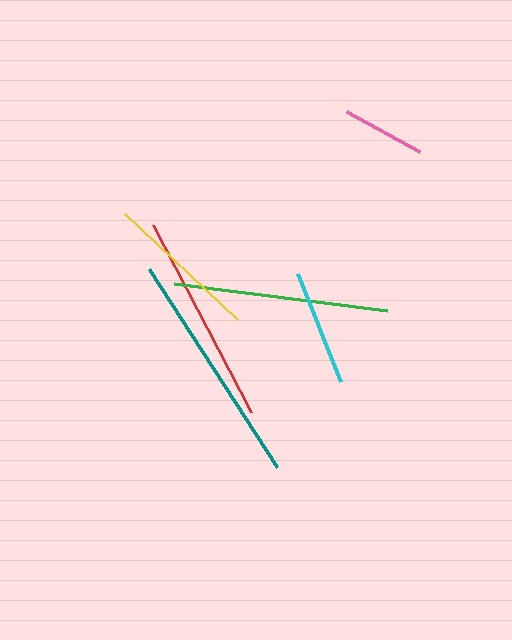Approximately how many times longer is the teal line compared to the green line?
The teal line is approximately 1.1 times the length of the green line.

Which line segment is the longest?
The teal line is the longest at approximately 236 pixels.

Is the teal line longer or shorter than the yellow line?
The teal line is longer than the yellow line.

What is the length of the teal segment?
The teal segment is approximately 236 pixels long.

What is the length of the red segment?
The red segment is approximately 210 pixels long.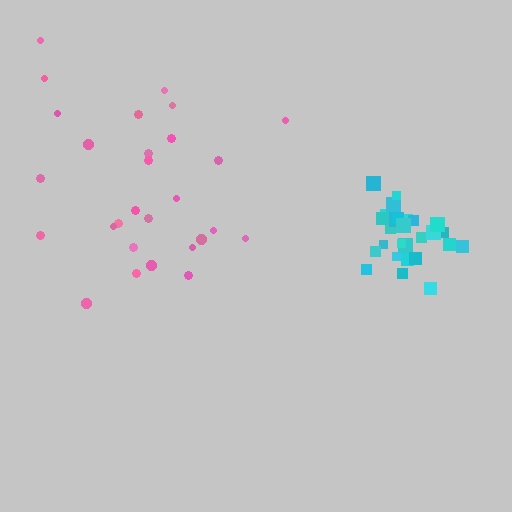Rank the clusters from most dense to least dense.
cyan, pink.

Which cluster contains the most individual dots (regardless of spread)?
Cyan (28).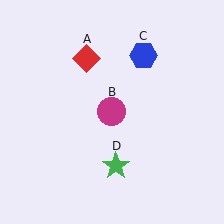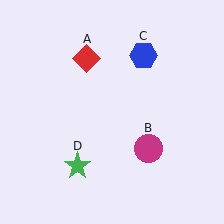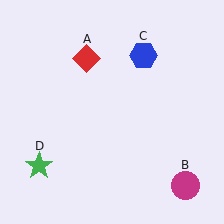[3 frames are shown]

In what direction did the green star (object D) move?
The green star (object D) moved left.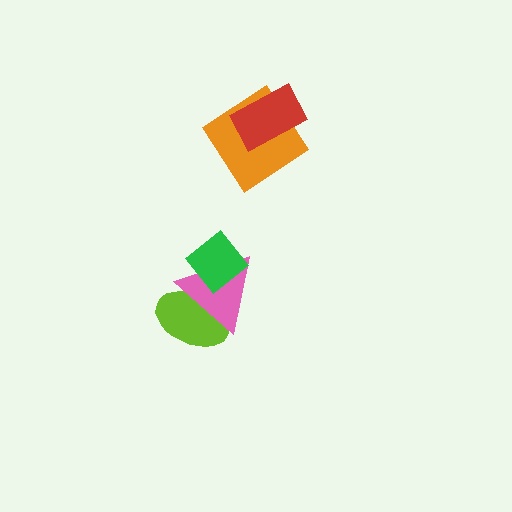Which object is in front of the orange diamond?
The red rectangle is in front of the orange diamond.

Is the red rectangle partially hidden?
No, no other shape covers it.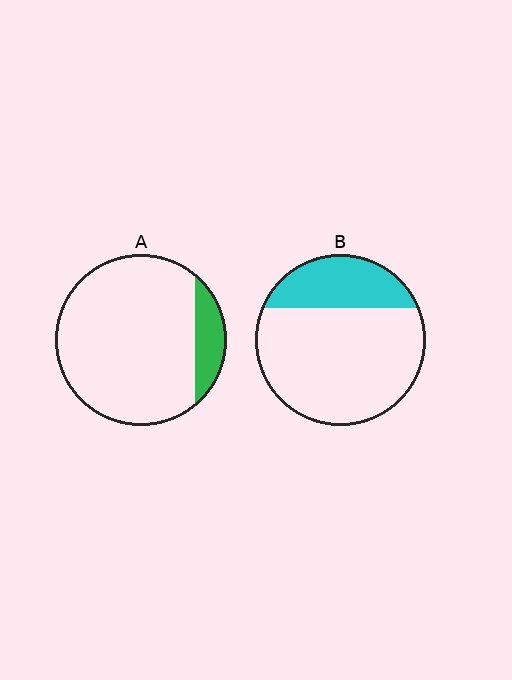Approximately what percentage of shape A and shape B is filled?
A is approximately 15% and B is approximately 25%.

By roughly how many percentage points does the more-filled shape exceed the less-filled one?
By roughly 15 percentage points (B over A).